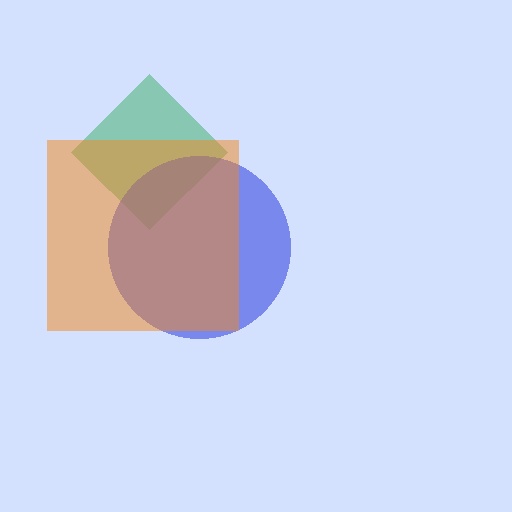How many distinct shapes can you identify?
There are 3 distinct shapes: a green diamond, a blue circle, an orange square.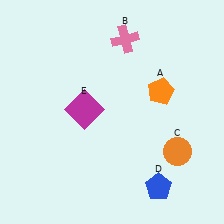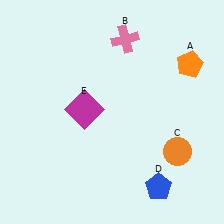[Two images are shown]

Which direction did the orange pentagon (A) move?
The orange pentagon (A) moved right.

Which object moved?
The orange pentagon (A) moved right.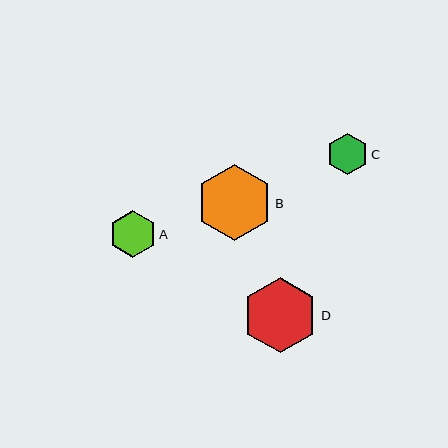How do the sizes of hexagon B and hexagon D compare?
Hexagon B and hexagon D are approximately the same size.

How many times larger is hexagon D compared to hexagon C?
Hexagon D is approximately 1.8 times the size of hexagon C.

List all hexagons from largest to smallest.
From largest to smallest: B, D, A, C.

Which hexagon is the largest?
Hexagon B is the largest with a size of approximately 76 pixels.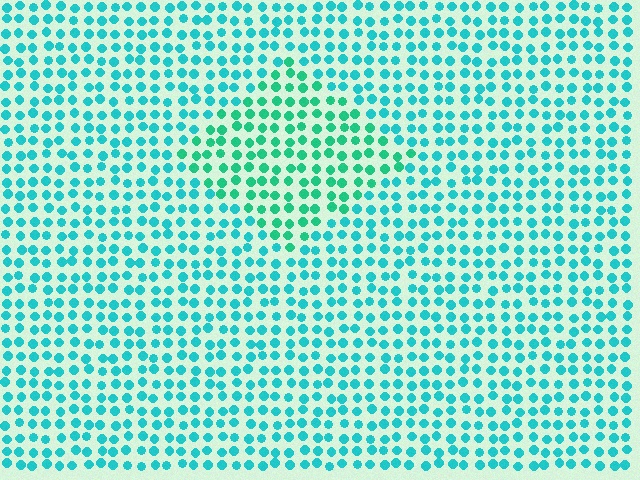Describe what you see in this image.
The image is filled with small cyan elements in a uniform arrangement. A diamond-shaped region is visible where the elements are tinted to a slightly different hue, forming a subtle color boundary.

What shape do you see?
I see a diamond.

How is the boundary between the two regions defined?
The boundary is defined purely by a slight shift in hue (about 25 degrees). Spacing, size, and orientation are identical on both sides.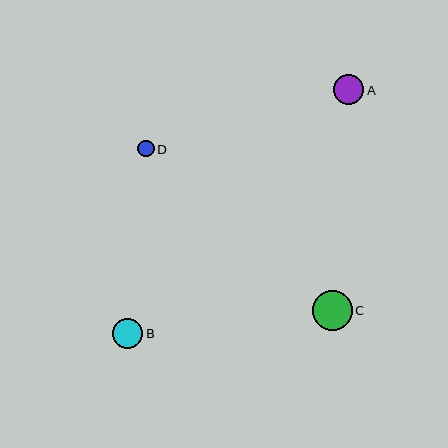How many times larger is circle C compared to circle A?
Circle C is approximately 1.3 times the size of circle A.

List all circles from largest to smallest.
From largest to smallest: C, B, A, D.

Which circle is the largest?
Circle C is the largest with a size of approximately 40 pixels.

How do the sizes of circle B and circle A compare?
Circle B and circle A are approximately the same size.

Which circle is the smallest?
Circle D is the smallest with a size of approximately 17 pixels.